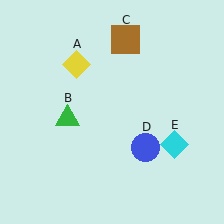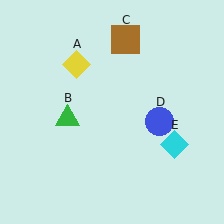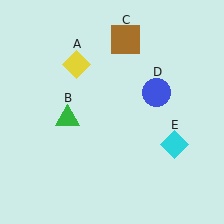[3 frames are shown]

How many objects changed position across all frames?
1 object changed position: blue circle (object D).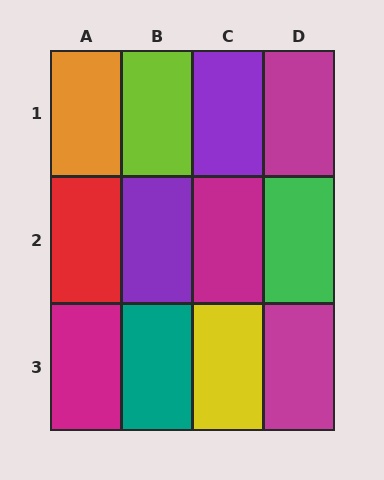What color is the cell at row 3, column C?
Yellow.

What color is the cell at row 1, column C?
Purple.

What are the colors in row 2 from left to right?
Red, purple, magenta, green.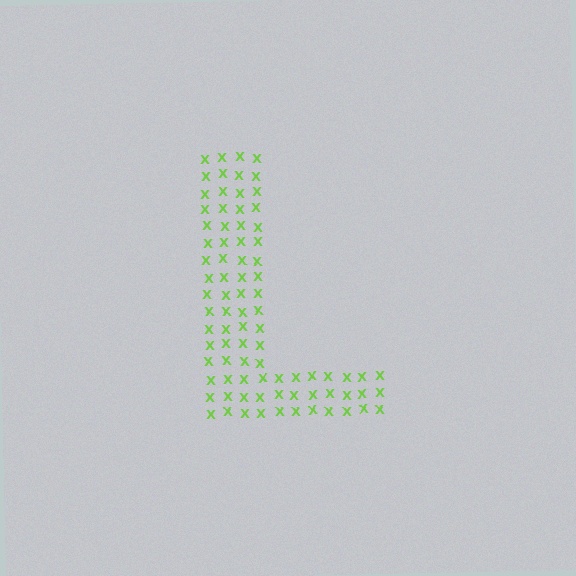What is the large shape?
The large shape is the letter L.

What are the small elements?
The small elements are letter X's.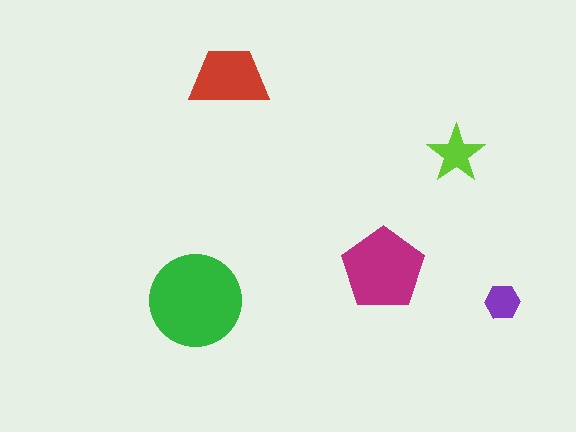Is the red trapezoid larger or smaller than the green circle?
Smaller.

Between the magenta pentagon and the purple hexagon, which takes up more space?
The magenta pentagon.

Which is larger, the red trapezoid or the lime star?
The red trapezoid.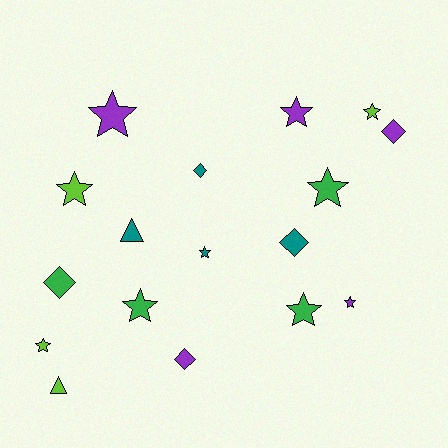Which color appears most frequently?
Purple, with 5 objects.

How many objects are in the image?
There are 17 objects.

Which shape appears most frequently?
Star, with 10 objects.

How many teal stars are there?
There is 1 teal star.